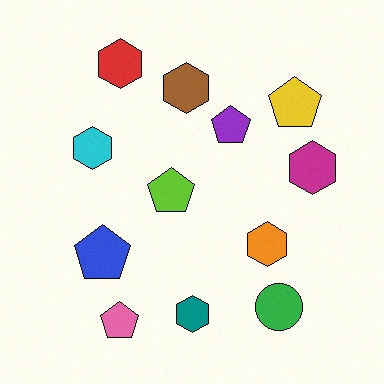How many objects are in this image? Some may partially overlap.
There are 12 objects.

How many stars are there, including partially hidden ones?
There are no stars.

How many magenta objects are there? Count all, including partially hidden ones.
There is 1 magenta object.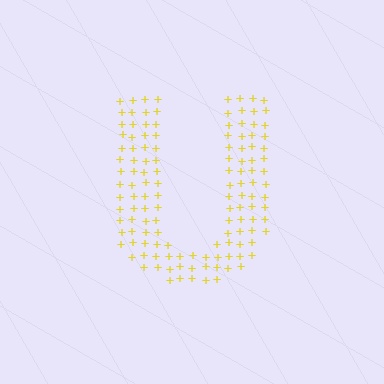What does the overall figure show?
The overall figure shows the letter U.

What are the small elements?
The small elements are plus signs.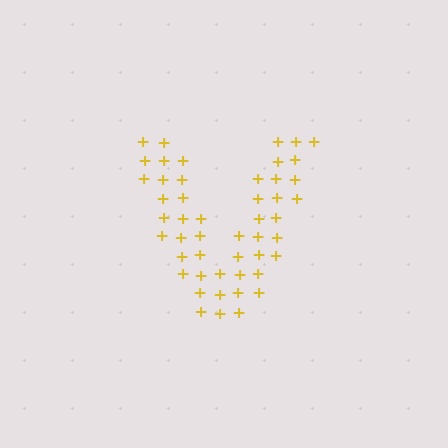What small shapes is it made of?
It is made of small plus signs.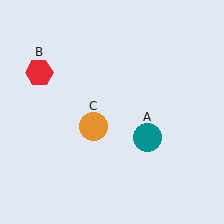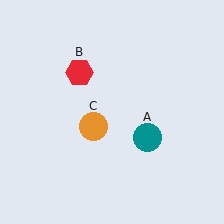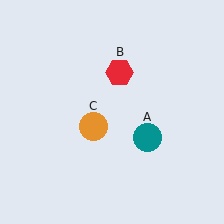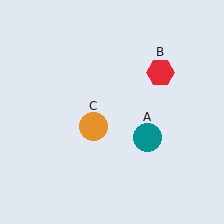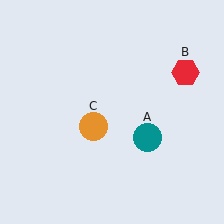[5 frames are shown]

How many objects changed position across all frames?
1 object changed position: red hexagon (object B).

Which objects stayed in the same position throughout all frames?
Teal circle (object A) and orange circle (object C) remained stationary.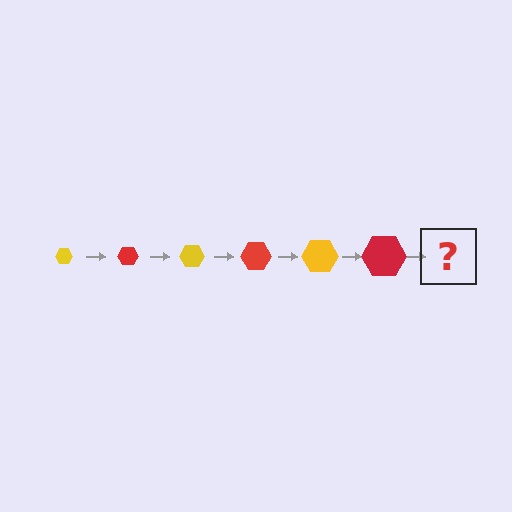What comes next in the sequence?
The next element should be a yellow hexagon, larger than the previous one.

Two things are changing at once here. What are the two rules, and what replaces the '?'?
The two rules are that the hexagon grows larger each step and the color cycles through yellow and red. The '?' should be a yellow hexagon, larger than the previous one.